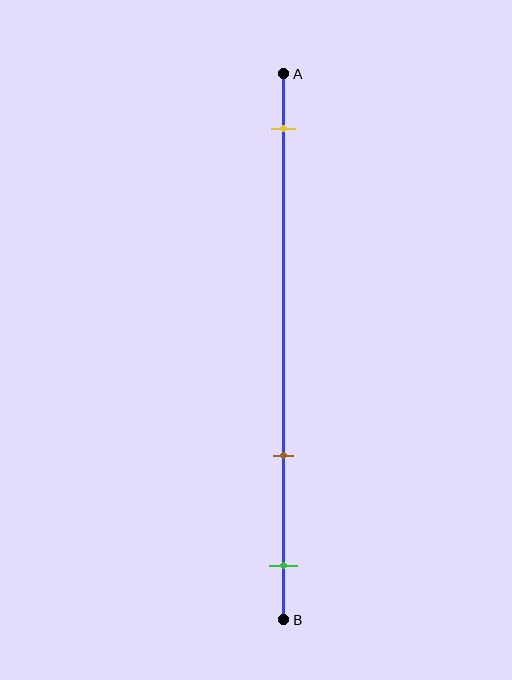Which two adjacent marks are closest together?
The brown and green marks are the closest adjacent pair.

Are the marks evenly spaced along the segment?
No, the marks are not evenly spaced.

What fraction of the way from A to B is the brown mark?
The brown mark is approximately 70% (0.7) of the way from A to B.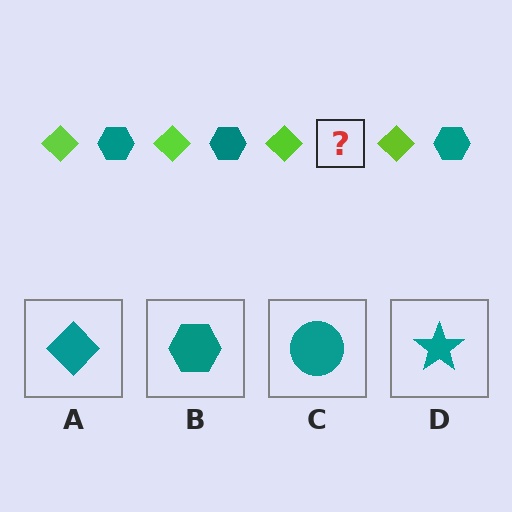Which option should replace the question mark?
Option B.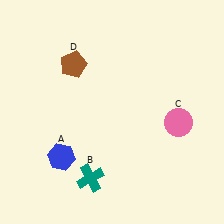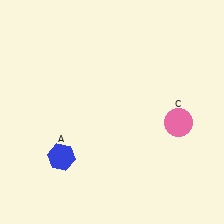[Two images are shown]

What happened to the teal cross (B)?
The teal cross (B) was removed in Image 2. It was in the bottom-left area of Image 1.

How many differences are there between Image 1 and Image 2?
There are 2 differences between the two images.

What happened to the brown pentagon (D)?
The brown pentagon (D) was removed in Image 2. It was in the top-left area of Image 1.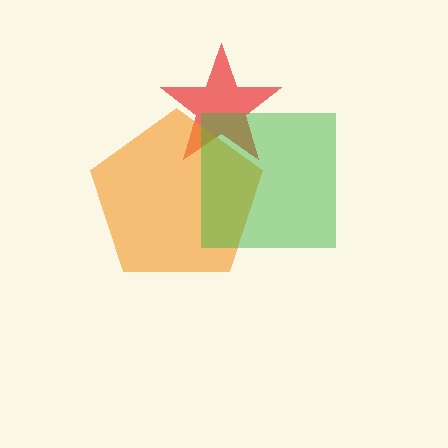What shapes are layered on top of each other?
The layered shapes are: a red star, an orange pentagon, a green square.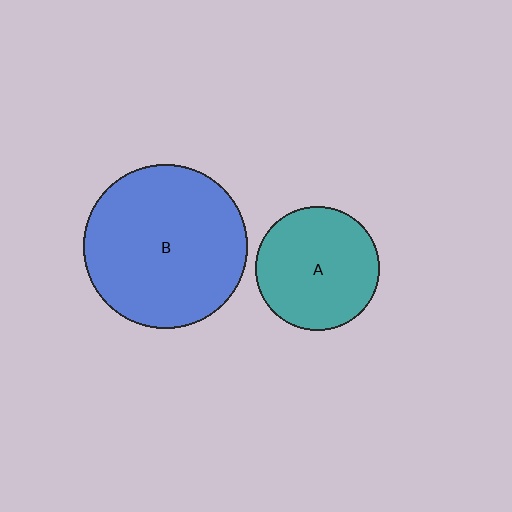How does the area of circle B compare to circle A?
Approximately 1.7 times.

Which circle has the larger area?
Circle B (blue).